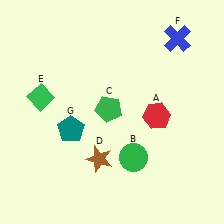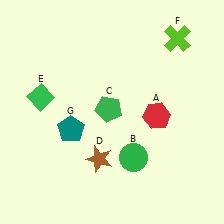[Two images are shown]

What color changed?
The cross (F) changed from blue in Image 1 to lime in Image 2.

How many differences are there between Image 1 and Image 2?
There is 1 difference between the two images.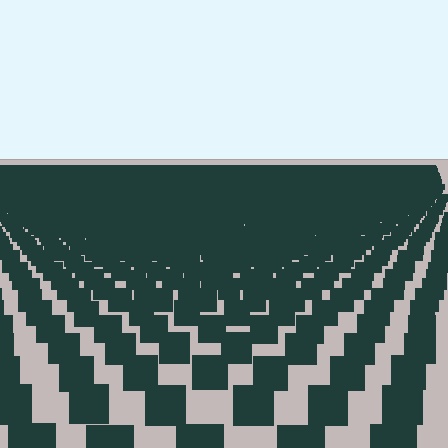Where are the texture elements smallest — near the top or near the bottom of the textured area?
Near the top.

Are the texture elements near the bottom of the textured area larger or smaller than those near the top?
Larger. Near the bottom, elements are closer to the viewer and appear at a bigger on-screen size.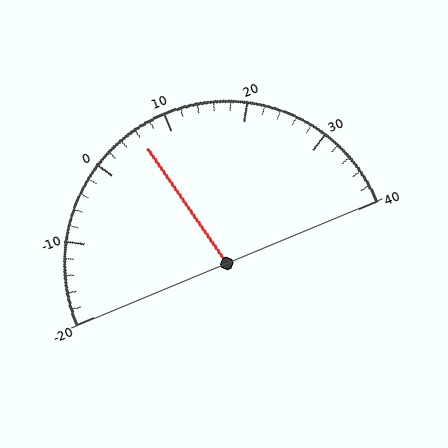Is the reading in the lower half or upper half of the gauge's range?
The reading is in the lower half of the range (-20 to 40).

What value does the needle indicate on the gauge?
The needle indicates approximately 6.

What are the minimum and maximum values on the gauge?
The gauge ranges from -20 to 40.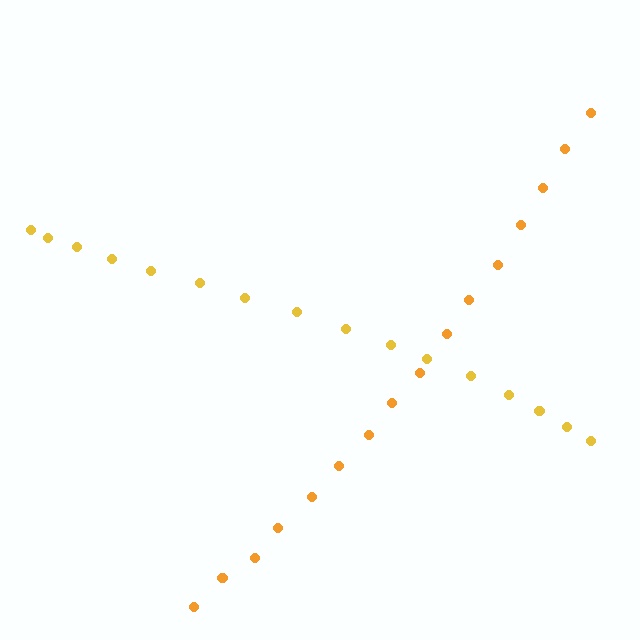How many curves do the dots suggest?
There are 2 distinct paths.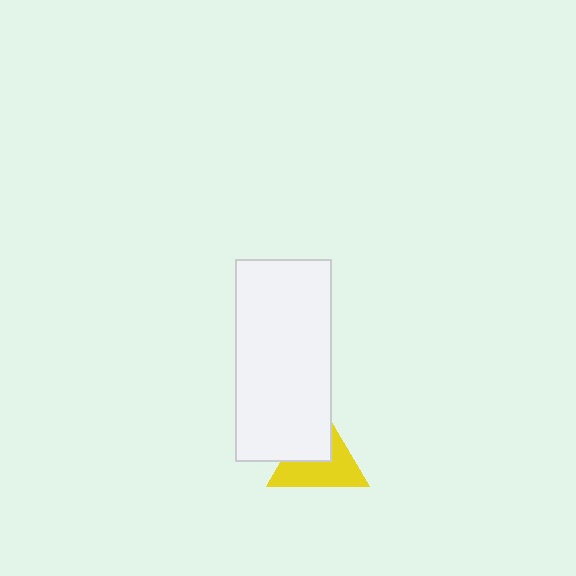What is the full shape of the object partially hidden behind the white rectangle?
The partially hidden object is a yellow triangle.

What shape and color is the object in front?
The object in front is a white rectangle.